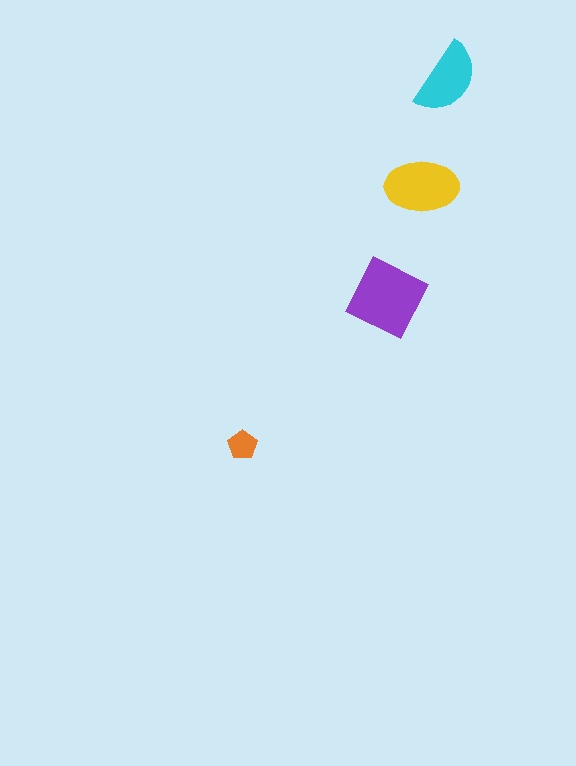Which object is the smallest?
The orange pentagon.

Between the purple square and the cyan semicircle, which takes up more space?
The purple square.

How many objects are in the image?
There are 4 objects in the image.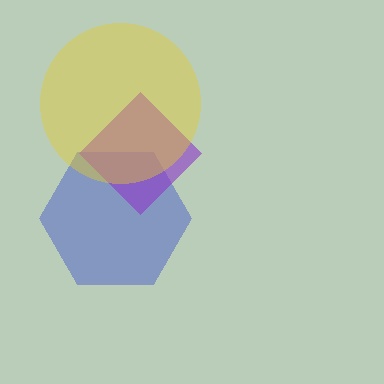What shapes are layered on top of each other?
The layered shapes are: a blue hexagon, a purple diamond, a yellow circle.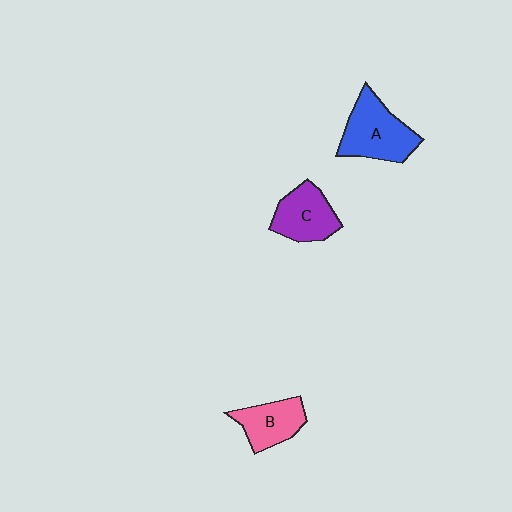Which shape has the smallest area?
Shape B (pink).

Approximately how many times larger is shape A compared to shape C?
Approximately 1.3 times.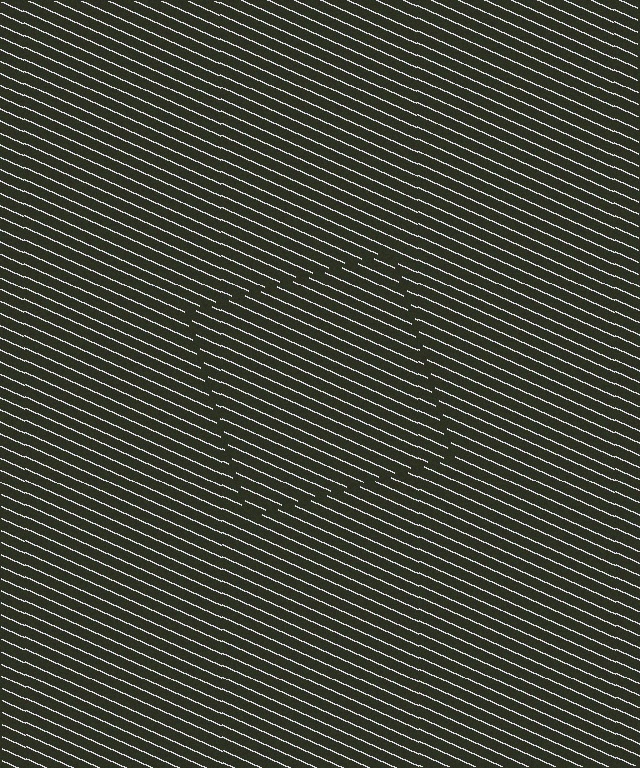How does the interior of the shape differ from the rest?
The interior of the shape contains the same grating, shifted by half a period — the contour is defined by the phase discontinuity where line-ends from the inner and outer gratings abut.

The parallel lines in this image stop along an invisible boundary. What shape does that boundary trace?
An illusory square. The interior of the shape contains the same grating, shifted by half a period — the contour is defined by the phase discontinuity where line-ends from the inner and outer gratings abut.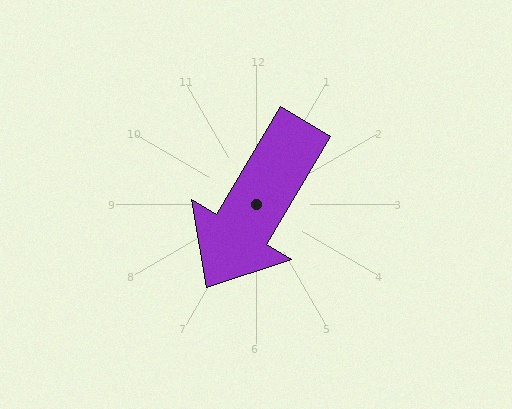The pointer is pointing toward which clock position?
Roughly 7 o'clock.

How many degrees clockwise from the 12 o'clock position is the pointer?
Approximately 211 degrees.